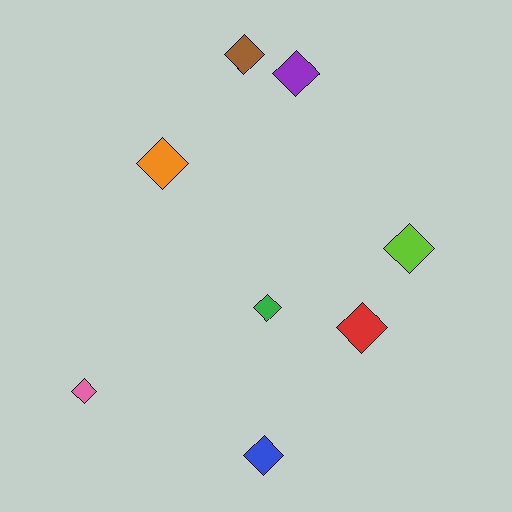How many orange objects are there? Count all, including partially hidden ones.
There is 1 orange object.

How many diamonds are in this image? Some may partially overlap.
There are 8 diamonds.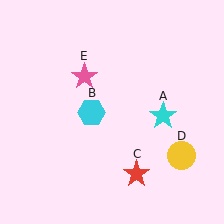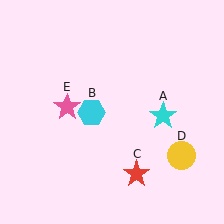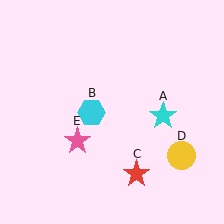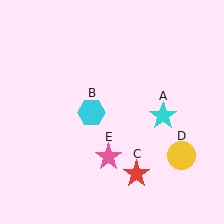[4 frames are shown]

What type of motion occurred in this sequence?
The pink star (object E) rotated counterclockwise around the center of the scene.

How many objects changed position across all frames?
1 object changed position: pink star (object E).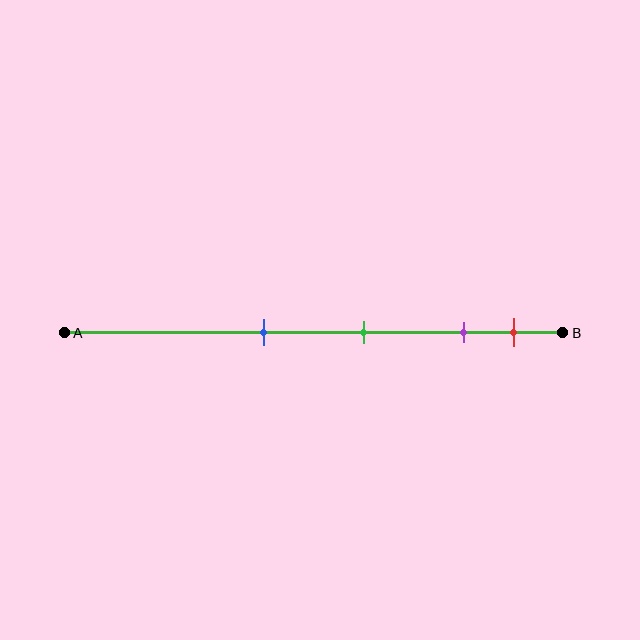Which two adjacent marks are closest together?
The purple and red marks are the closest adjacent pair.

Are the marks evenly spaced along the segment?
No, the marks are not evenly spaced.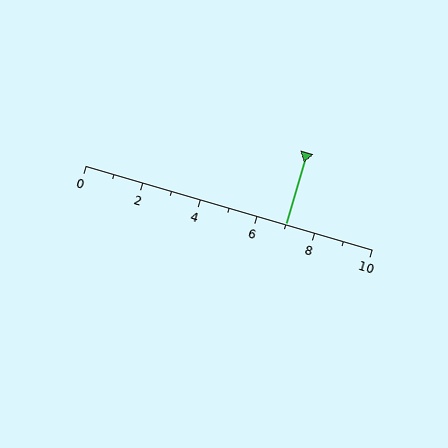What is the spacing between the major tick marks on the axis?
The major ticks are spaced 2 apart.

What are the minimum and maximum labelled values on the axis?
The axis runs from 0 to 10.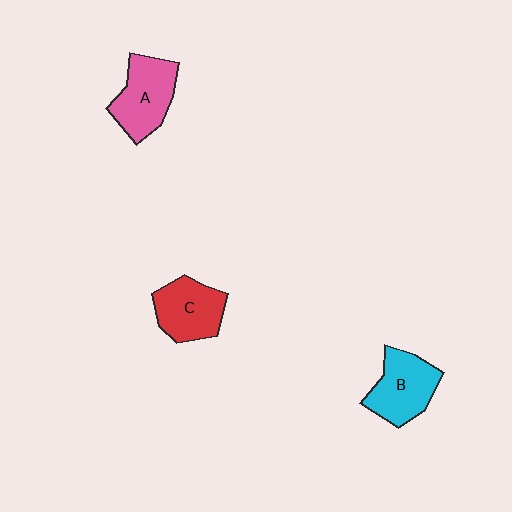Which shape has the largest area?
Shape A (pink).